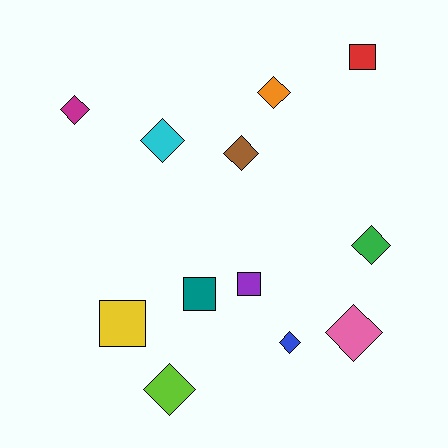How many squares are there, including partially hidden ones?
There are 4 squares.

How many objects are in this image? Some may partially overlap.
There are 12 objects.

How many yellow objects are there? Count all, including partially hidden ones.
There is 1 yellow object.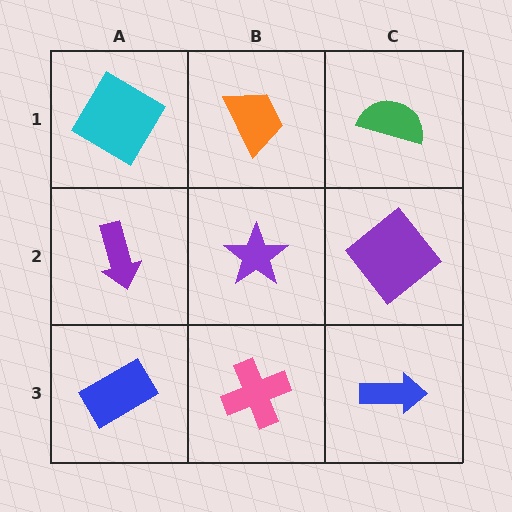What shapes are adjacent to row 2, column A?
A cyan diamond (row 1, column A), a blue rectangle (row 3, column A), a purple star (row 2, column B).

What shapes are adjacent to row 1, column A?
A purple arrow (row 2, column A), an orange trapezoid (row 1, column B).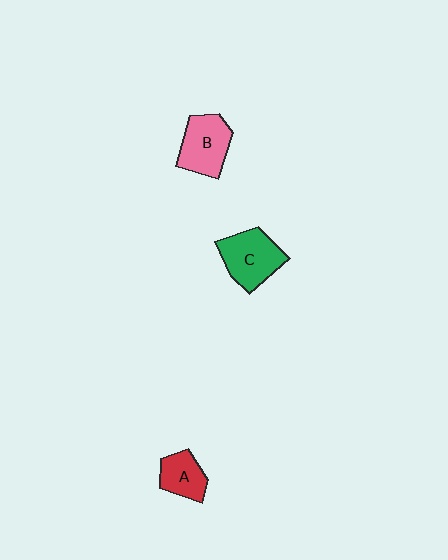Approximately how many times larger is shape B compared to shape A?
Approximately 1.5 times.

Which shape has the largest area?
Shape C (green).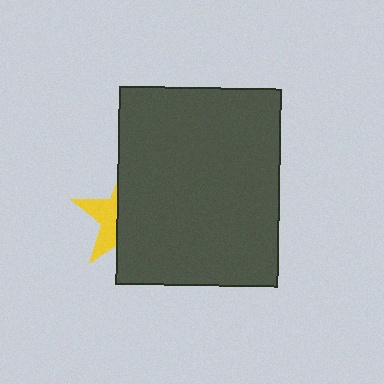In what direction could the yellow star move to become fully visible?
The yellow star could move left. That would shift it out from behind the dark gray rectangle entirely.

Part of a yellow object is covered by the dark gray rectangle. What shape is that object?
It is a star.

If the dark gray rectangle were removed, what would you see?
You would see the complete yellow star.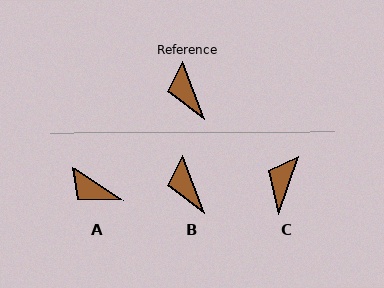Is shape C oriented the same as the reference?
No, it is off by about 40 degrees.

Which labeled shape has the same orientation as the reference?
B.